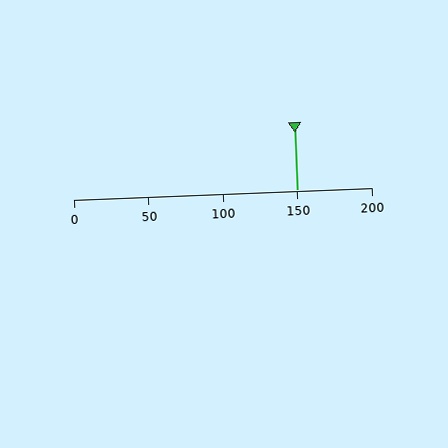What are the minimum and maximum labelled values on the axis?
The axis runs from 0 to 200.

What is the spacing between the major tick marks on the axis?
The major ticks are spaced 50 apart.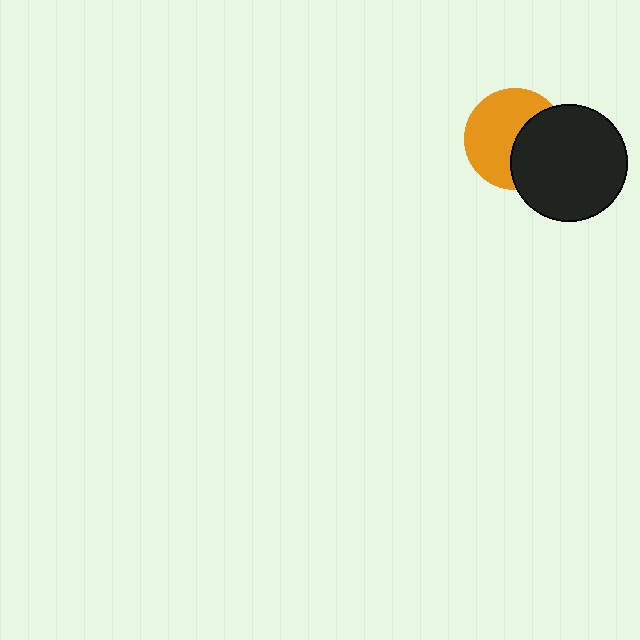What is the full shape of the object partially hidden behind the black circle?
The partially hidden object is an orange circle.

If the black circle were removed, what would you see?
You would see the complete orange circle.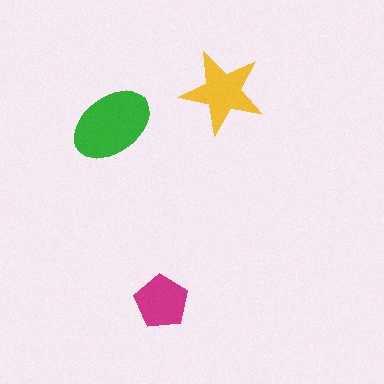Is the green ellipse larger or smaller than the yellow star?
Larger.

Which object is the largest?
The green ellipse.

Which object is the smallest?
The magenta pentagon.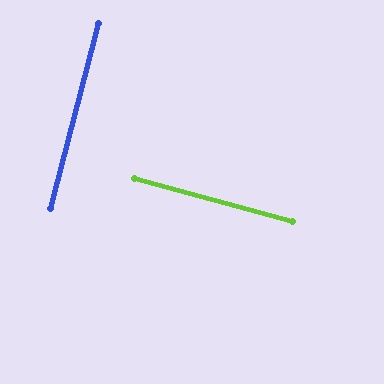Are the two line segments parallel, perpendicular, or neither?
Perpendicular — they meet at approximately 90°.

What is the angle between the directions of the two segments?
Approximately 90 degrees.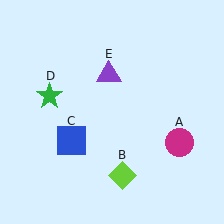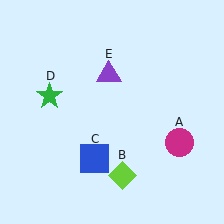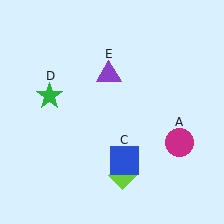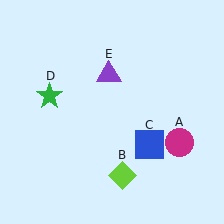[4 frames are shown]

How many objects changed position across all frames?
1 object changed position: blue square (object C).